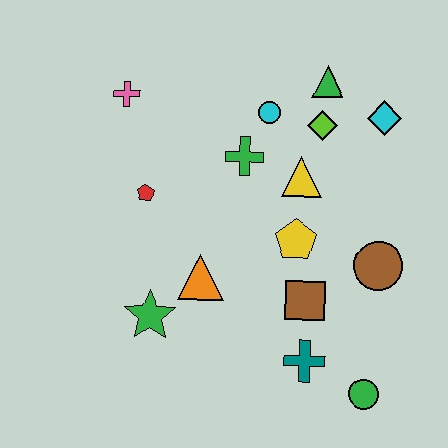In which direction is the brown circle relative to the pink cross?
The brown circle is to the right of the pink cross.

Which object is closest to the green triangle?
The lime diamond is closest to the green triangle.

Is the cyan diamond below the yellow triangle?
No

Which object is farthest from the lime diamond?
The green circle is farthest from the lime diamond.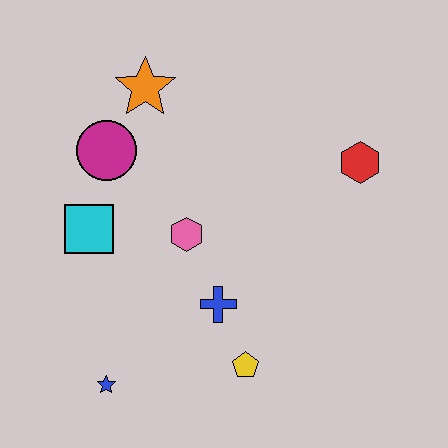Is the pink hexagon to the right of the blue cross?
No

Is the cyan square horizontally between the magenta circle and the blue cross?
No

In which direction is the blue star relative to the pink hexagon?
The blue star is below the pink hexagon.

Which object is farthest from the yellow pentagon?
The orange star is farthest from the yellow pentagon.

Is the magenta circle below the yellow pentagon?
No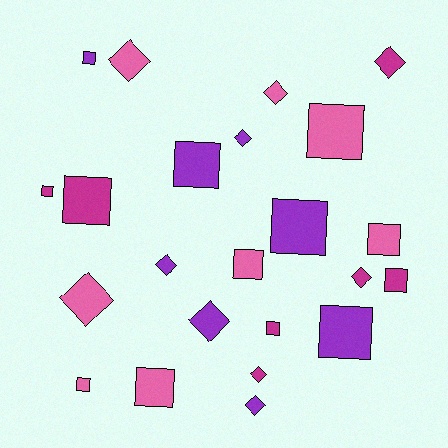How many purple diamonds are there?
There are 4 purple diamonds.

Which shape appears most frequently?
Square, with 13 objects.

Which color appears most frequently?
Pink, with 8 objects.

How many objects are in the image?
There are 23 objects.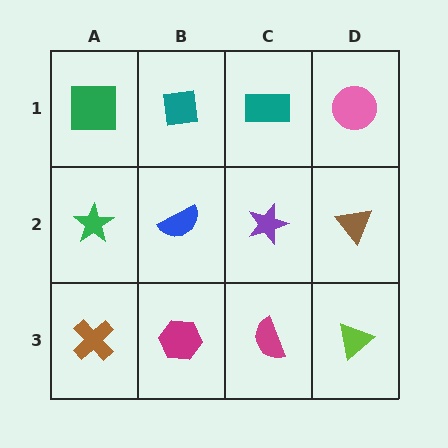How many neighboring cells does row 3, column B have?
3.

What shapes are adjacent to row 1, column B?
A blue semicircle (row 2, column B), a green square (row 1, column A), a teal rectangle (row 1, column C).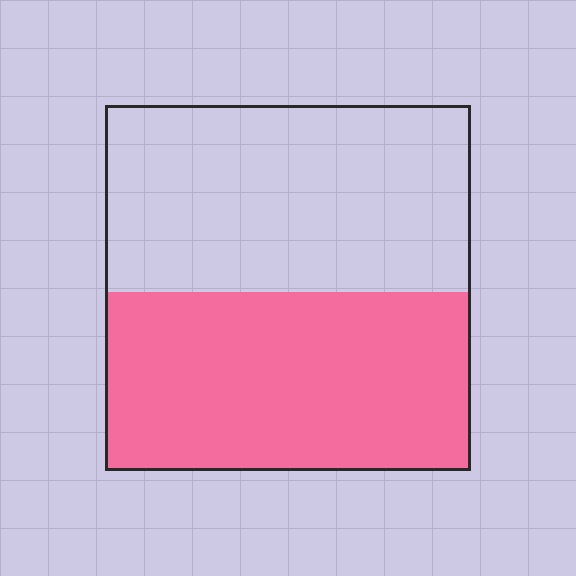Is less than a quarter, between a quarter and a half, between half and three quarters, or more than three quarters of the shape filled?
Between a quarter and a half.